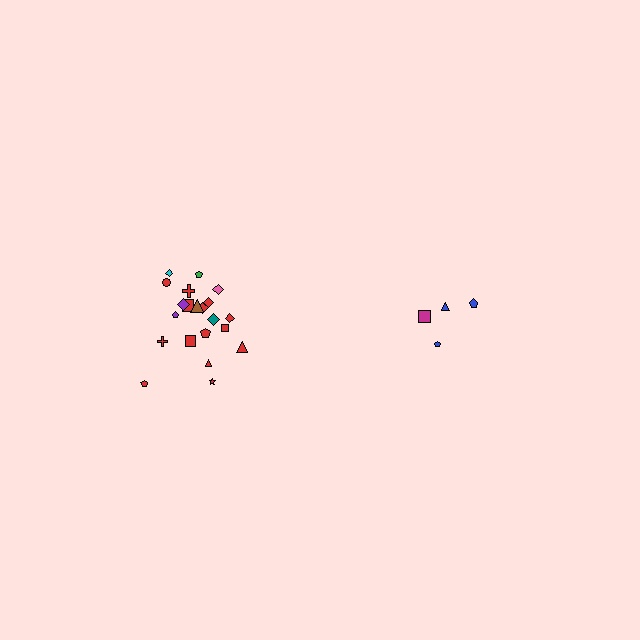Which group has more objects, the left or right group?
The left group.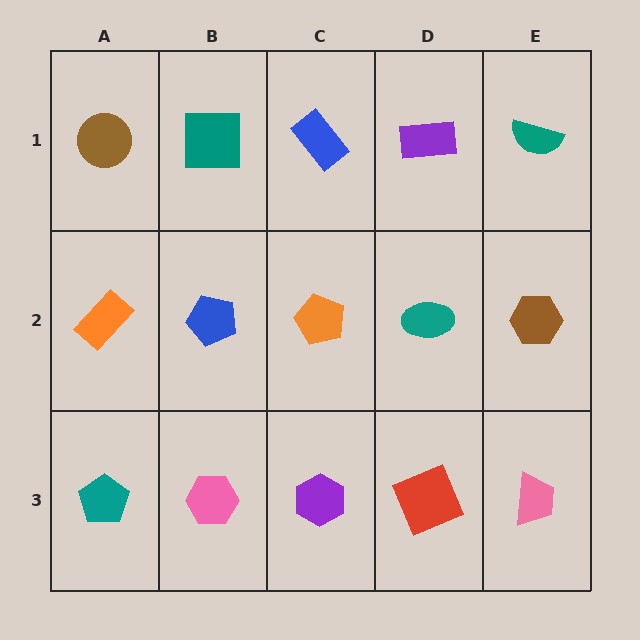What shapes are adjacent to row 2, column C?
A blue rectangle (row 1, column C), a purple hexagon (row 3, column C), a blue pentagon (row 2, column B), a teal ellipse (row 2, column D).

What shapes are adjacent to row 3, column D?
A teal ellipse (row 2, column D), a purple hexagon (row 3, column C), a pink trapezoid (row 3, column E).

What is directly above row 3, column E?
A brown hexagon.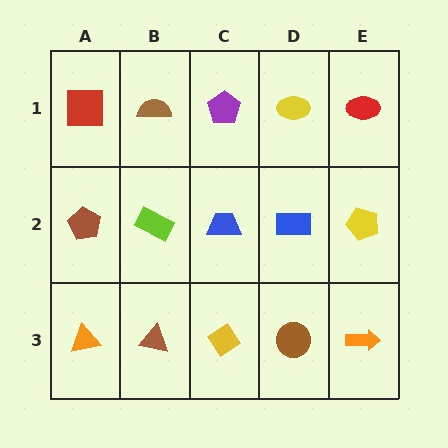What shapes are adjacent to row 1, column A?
A brown pentagon (row 2, column A), a brown semicircle (row 1, column B).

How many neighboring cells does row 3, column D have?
3.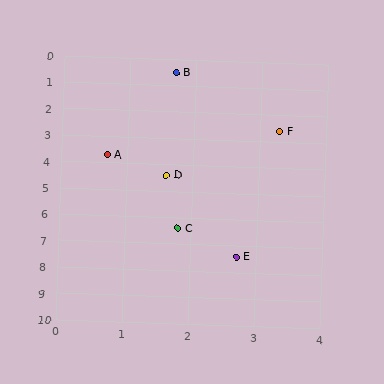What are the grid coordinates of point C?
Point C is at approximately (1.8, 6.4).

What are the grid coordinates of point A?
Point A is at approximately (0.7, 3.7).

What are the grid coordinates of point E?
Point E is at approximately (2.7, 7.4).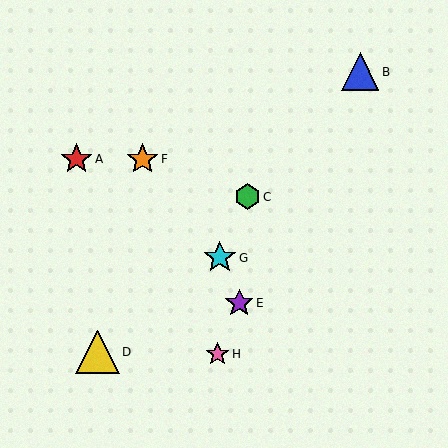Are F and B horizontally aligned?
No, F is at y≈159 and B is at y≈72.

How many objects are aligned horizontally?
2 objects (A, F) are aligned horizontally.